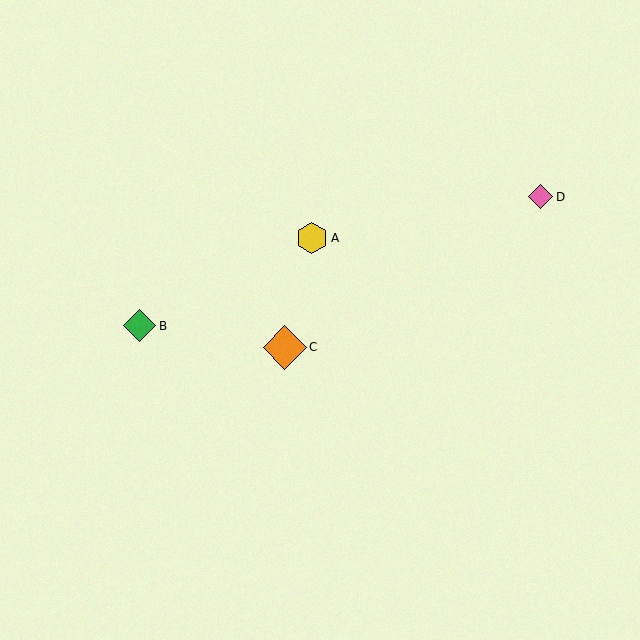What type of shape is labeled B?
Shape B is a green diamond.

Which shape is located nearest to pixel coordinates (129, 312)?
The green diamond (labeled B) at (140, 326) is nearest to that location.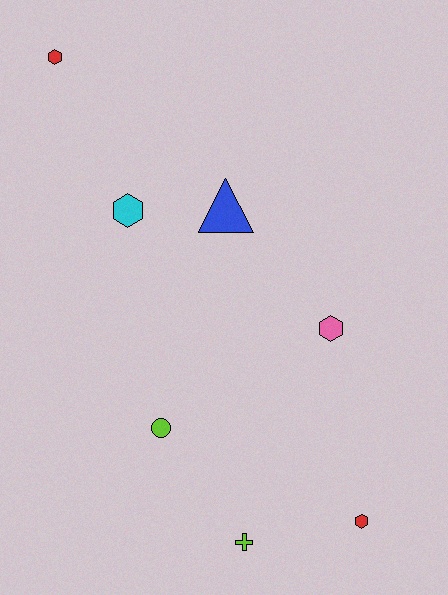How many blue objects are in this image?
There is 1 blue object.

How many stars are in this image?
There are no stars.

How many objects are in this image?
There are 7 objects.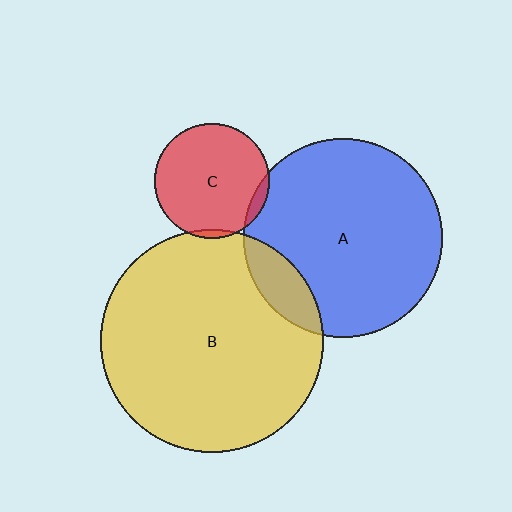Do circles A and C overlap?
Yes.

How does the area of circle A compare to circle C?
Approximately 3.0 times.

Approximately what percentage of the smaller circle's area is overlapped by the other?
Approximately 5%.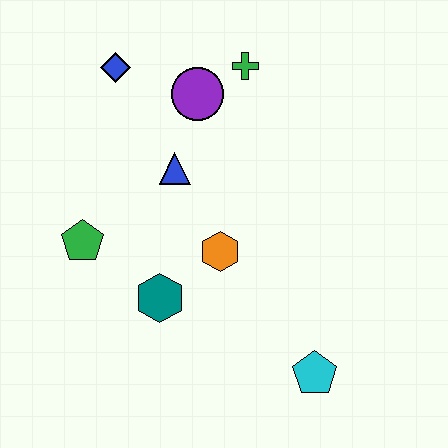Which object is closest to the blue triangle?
The purple circle is closest to the blue triangle.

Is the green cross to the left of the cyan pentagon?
Yes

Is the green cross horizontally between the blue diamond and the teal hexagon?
No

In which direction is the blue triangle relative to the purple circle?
The blue triangle is below the purple circle.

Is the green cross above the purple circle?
Yes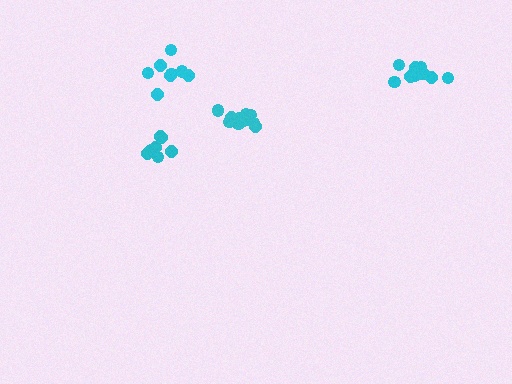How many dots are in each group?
Group 1: 10 dots, Group 2: 7 dots, Group 3: 8 dots, Group 4: 10 dots (35 total).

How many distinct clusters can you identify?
There are 4 distinct clusters.